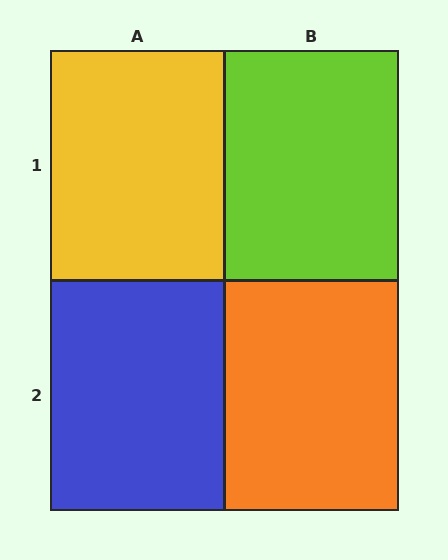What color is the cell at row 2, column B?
Orange.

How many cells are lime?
1 cell is lime.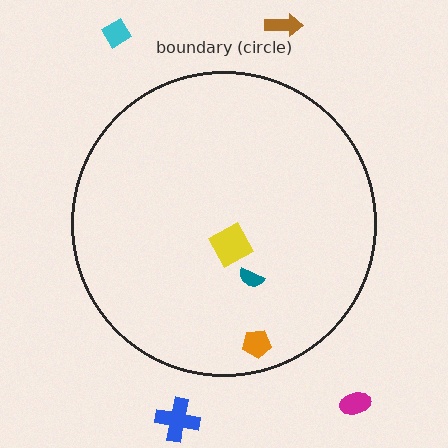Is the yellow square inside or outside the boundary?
Inside.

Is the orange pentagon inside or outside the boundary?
Inside.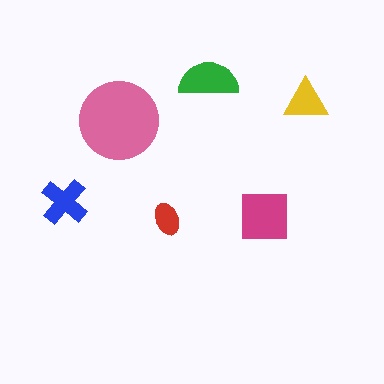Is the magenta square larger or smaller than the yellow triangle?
Larger.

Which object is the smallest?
The red ellipse.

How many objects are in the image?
There are 6 objects in the image.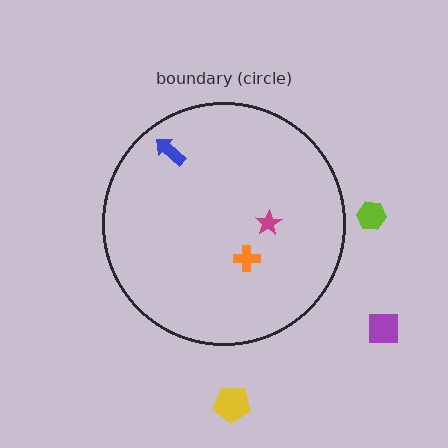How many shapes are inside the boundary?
3 inside, 3 outside.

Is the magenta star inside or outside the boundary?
Inside.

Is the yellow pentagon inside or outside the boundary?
Outside.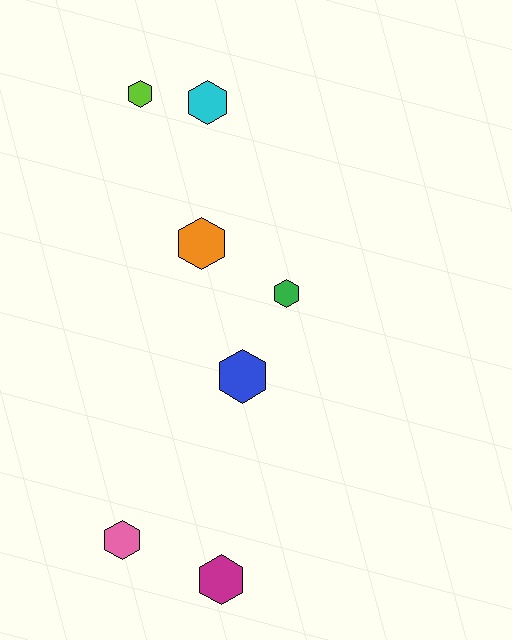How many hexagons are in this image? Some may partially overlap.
There are 7 hexagons.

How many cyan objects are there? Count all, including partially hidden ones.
There is 1 cyan object.